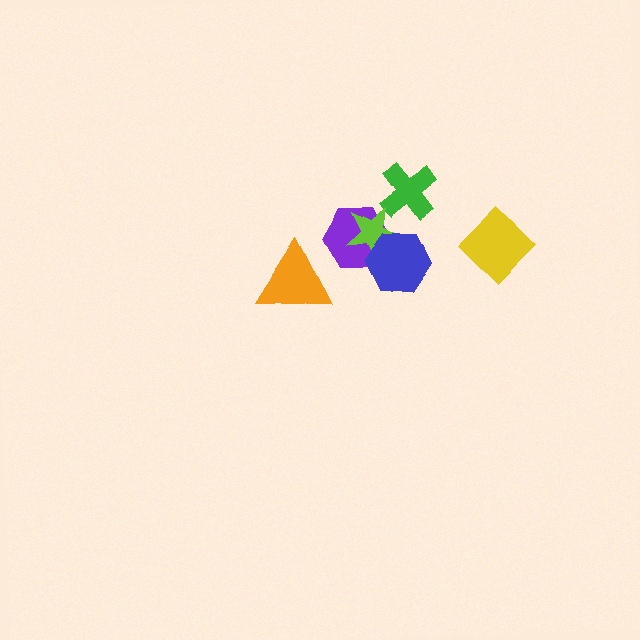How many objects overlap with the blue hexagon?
2 objects overlap with the blue hexagon.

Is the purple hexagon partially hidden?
Yes, it is partially covered by another shape.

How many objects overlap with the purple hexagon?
2 objects overlap with the purple hexagon.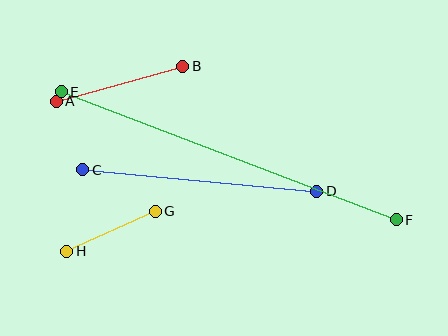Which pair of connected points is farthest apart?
Points E and F are farthest apart.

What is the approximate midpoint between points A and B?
The midpoint is at approximately (120, 84) pixels.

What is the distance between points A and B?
The distance is approximately 131 pixels.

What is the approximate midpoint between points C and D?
The midpoint is at approximately (200, 181) pixels.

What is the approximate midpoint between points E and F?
The midpoint is at approximately (229, 156) pixels.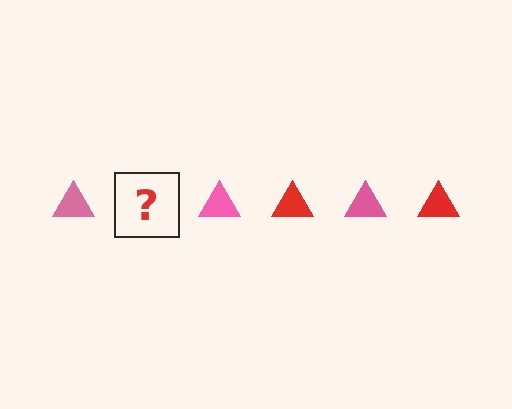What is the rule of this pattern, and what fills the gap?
The rule is that the pattern cycles through pink, red triangles. The gap should be filled with a red triangle.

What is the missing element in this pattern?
The missing element is a red triangle.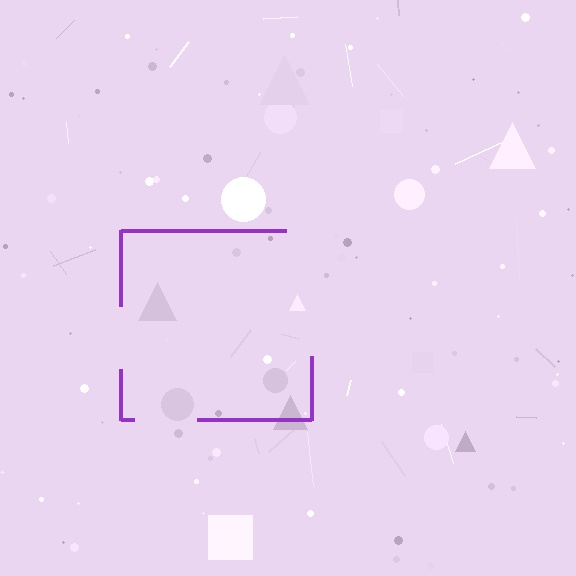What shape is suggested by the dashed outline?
The dashed outline suggests a square.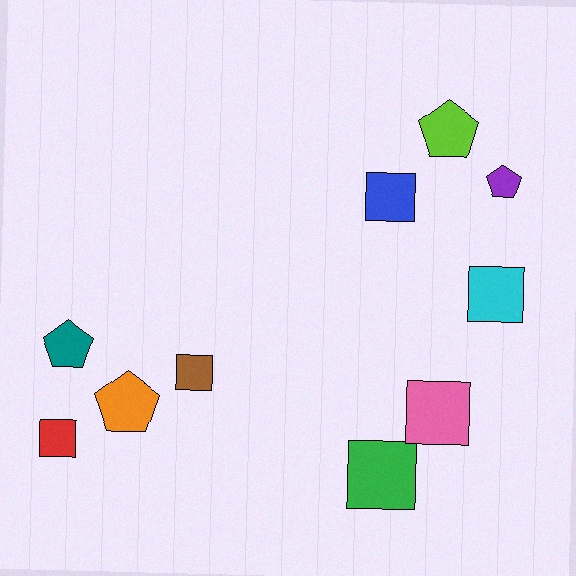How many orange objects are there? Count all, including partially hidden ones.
There is 1 orange object.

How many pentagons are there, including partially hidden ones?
There are 4 pentagons.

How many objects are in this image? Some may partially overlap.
There are 10 objects.